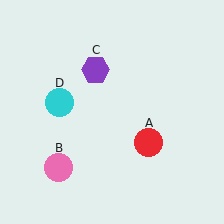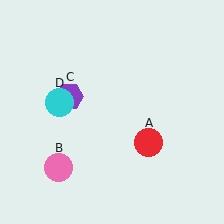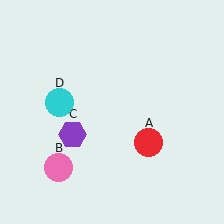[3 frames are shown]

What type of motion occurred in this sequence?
The purple hexagon (object C) rotated counterclockwise around the center of the scene.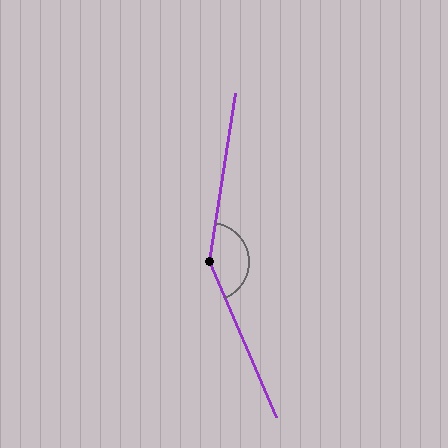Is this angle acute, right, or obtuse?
It is obtuse.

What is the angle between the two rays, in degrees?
Approximately 148 degrees.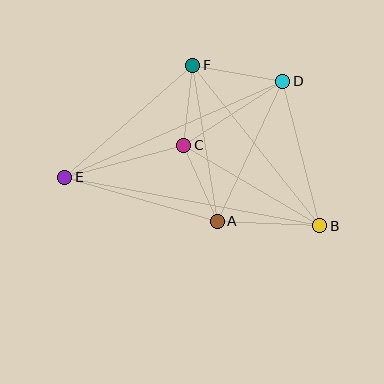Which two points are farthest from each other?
Points B and E are farthest from each other.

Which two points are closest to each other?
Points C and F are closest to each other.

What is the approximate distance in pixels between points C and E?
The distance between C and E is approximately 123 pixels.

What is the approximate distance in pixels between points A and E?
The distance between A and E is approximately 159 pixels.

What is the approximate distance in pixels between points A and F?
The distance between A and F is approximately 158 pixels.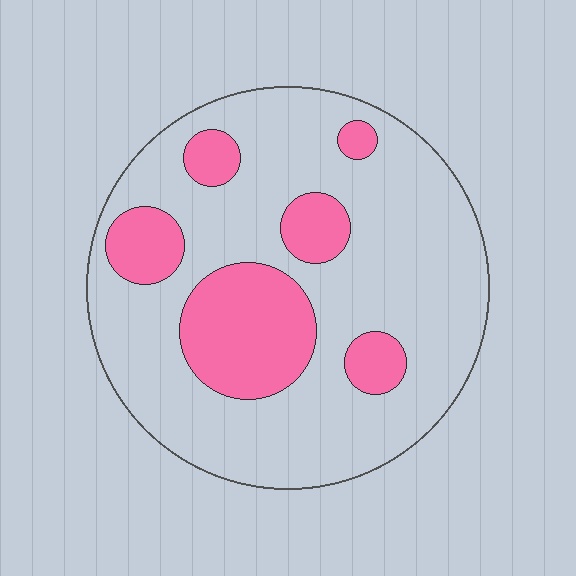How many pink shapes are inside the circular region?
6.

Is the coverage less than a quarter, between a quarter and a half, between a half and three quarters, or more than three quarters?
Less than a quarter.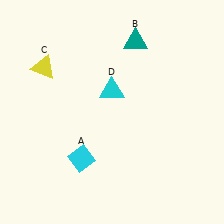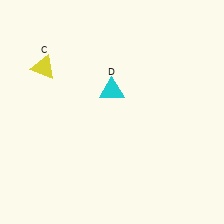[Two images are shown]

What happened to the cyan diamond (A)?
The cyan diamond (A) was removed in Image 2. It was in the bottom-left area of Image 1.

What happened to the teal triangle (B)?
The teal triangle (B) was removed in Image 2. It was in the top-right area of Image 1.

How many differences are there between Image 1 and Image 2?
There are 2 differences between the two images.